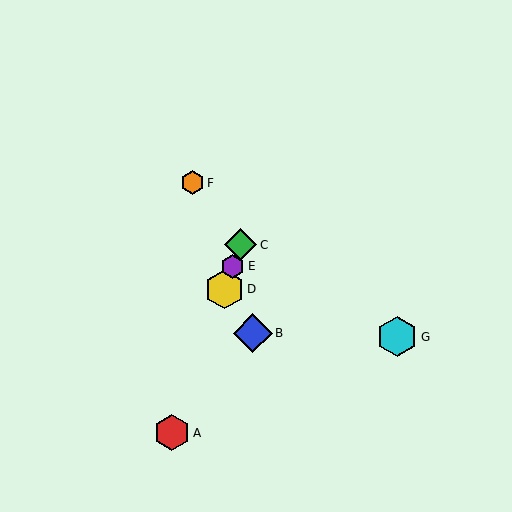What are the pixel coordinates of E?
Object E is at (233, 266).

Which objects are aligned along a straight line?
Objects A, C, D, E are aligned along a straight line.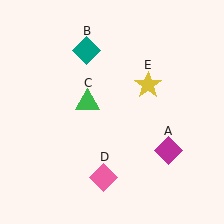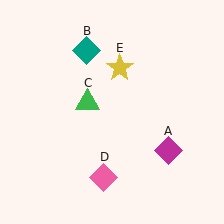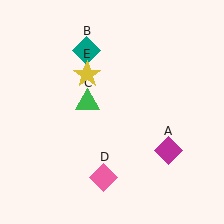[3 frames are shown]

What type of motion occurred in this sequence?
The yellow star (object E) rotated counterclockwise around the center of the scene.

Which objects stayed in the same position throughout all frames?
Magenta diamond (object A) and teal diamond (object B) and green triangle (object C) and pink diamond (object D) remained stationary.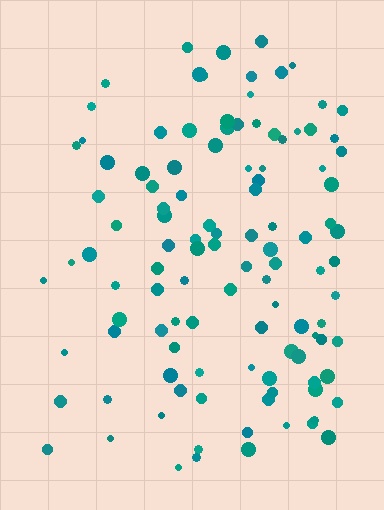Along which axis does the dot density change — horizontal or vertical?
Horizontal.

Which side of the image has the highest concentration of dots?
The right.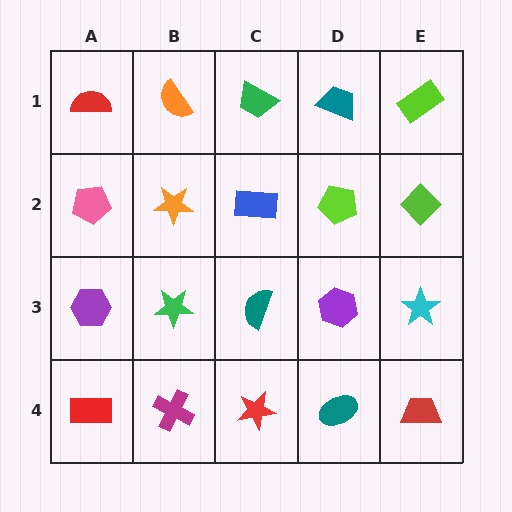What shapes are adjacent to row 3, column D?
A lime pentagon (row 2, column D), a teal ellipse (row 4, column D), a teal semicircle (row 3, column C), a cyan star (row 3, column E).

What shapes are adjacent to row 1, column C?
A blue rectangle (row 2, column C), an orange semicircle (row 1, column B), a teal trapezoid (row 1, column D).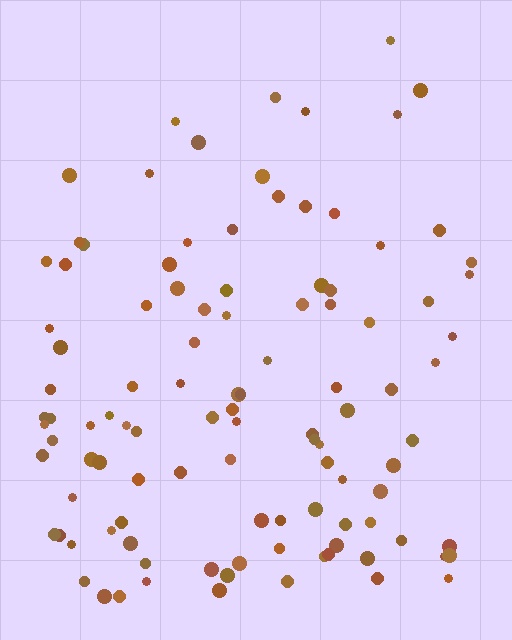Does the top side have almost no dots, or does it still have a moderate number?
Still a moderate number, just noticeably fewer than the bottom.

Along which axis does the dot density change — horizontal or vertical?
Vertical.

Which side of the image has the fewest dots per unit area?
The top.